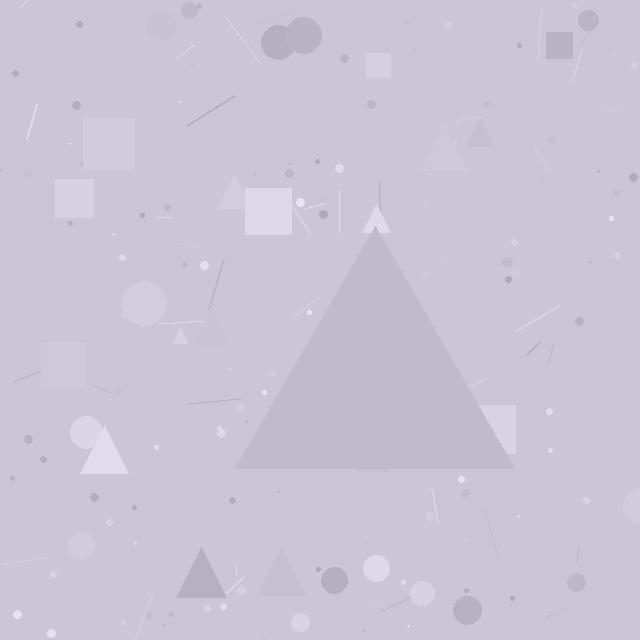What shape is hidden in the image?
A triangle is hidden in the image.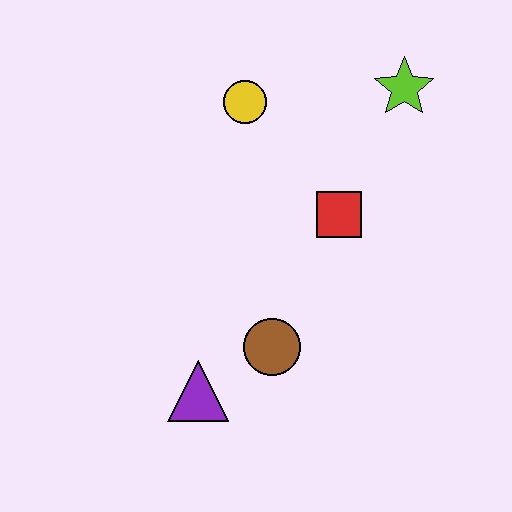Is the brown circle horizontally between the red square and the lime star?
No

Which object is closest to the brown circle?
The purple triangle is closest to the brown circle.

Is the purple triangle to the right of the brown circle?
No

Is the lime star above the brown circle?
Yes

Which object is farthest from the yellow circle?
The purple triangle is farthest from the yellow circle.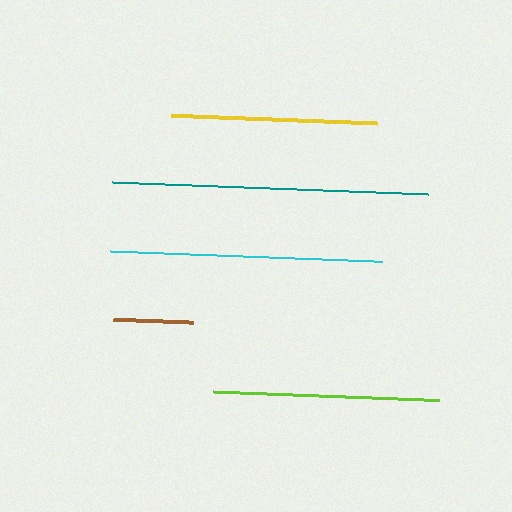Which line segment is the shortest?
The brown line is the shortest at approximately 80 pixels.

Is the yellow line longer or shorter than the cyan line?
The cyan line is longer than the yellow line.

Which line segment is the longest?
The teal line is the longest at approximately 317 pixels.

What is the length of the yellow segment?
The yellow segment is approximately 206 pixels long.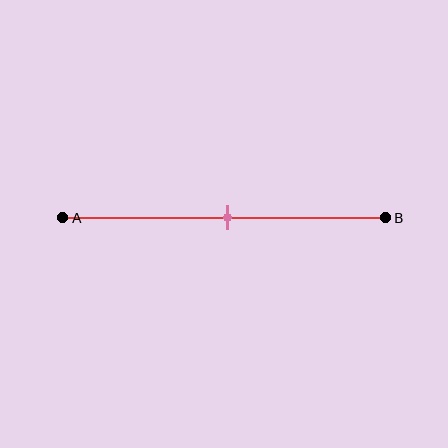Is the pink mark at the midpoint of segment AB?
Yes, the mark is approximately at the midpoint.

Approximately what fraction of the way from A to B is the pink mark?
The pink mark is approximately 50% of the way from A to B.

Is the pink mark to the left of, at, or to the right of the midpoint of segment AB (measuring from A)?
The pink mark is approximately at the midpoint of segment AB.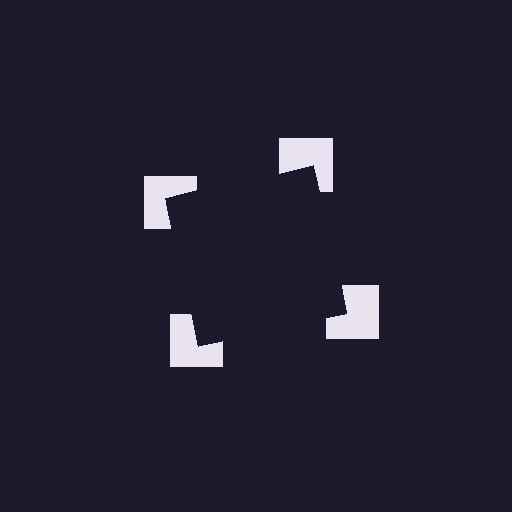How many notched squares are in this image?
There are 4 — one at each vertex of the illusory square.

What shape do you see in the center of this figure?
An illusory square — its edges are inferred from the aligned wedge cuts in the notched squares, not physically drawn.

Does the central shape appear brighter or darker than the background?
It typically appears slightly darker than the background, even though no actual brightness change is drawn.